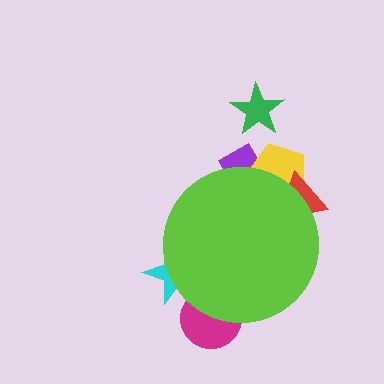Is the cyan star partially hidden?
Yes, the cyan star is partially hidden behind the lime circle.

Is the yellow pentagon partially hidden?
Yes, the yellow pentagon is partially hidden behind the lime circle.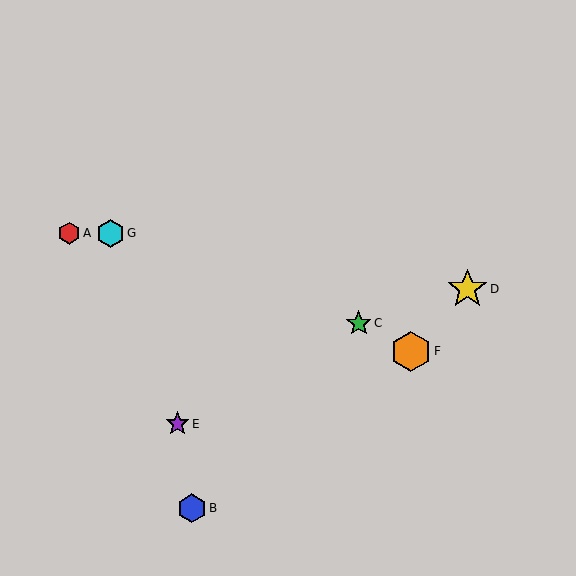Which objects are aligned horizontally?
Objects A, G are aligned horizontally.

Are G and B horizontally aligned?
No, G is at y≈233 and B is at y≈508.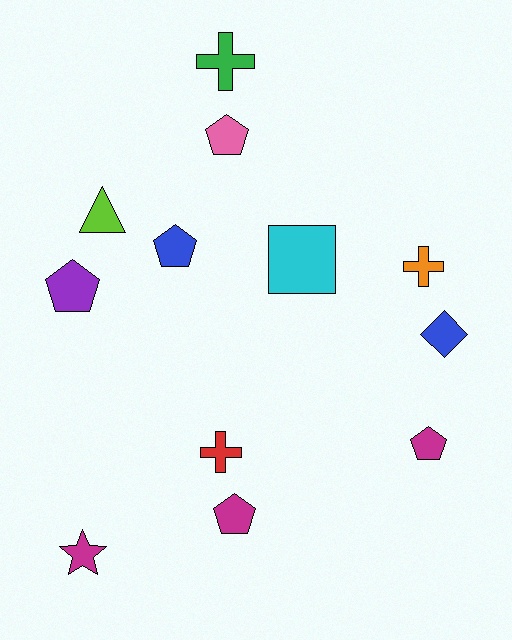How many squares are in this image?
There is 1 square.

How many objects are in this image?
There are 12 objects.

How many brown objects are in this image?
There are no brown objects.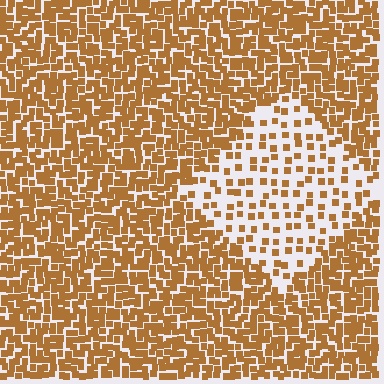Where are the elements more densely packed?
The elements are more densely packed outside the diamond boundary.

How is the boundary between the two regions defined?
The boundary is defined by a change in element density (approximately 2.7x ratio). All elements are the same color, size, and shape.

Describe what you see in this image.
The image contains small brown elements arranged at two different densities. A diamond-shaped region is visible where the elements are less densely packed than the surrounding area.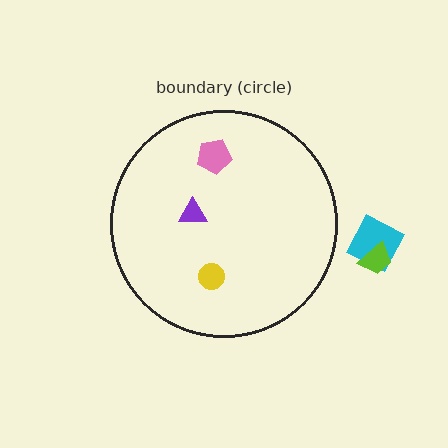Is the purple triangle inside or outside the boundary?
Inside.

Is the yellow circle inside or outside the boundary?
Inside.